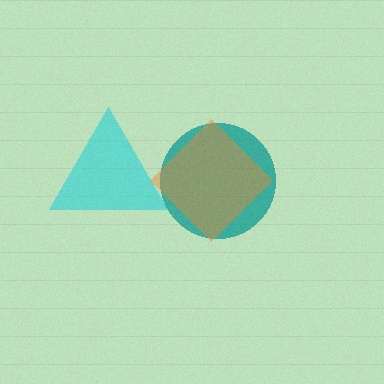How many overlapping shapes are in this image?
There are 3 overlapping shapes in the image.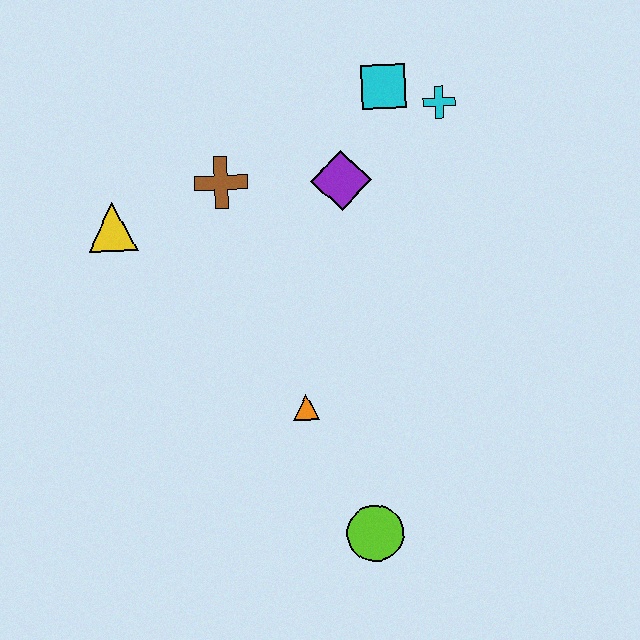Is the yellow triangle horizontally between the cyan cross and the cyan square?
No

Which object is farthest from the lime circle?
The cyan square is farthest from the lime circle.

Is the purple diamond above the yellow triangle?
Yes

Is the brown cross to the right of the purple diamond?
No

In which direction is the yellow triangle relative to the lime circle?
The yellow triangle is above the lime circle.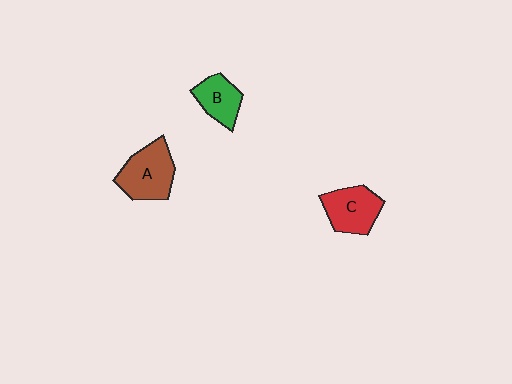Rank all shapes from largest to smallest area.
From largest to smallest: A (brown), C (red), B (green).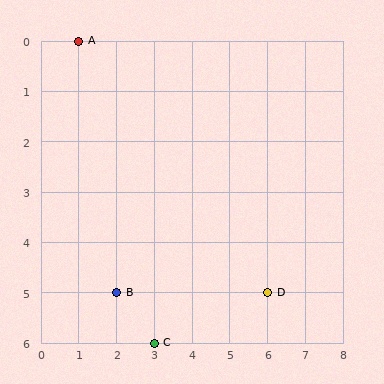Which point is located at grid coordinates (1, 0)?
Point A is at (1, 0).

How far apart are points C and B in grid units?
Points C and B are 1 column and 1 row apart (about 1.4 grid units diagonally).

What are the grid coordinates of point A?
Point A is at grid coordinates (1, 0).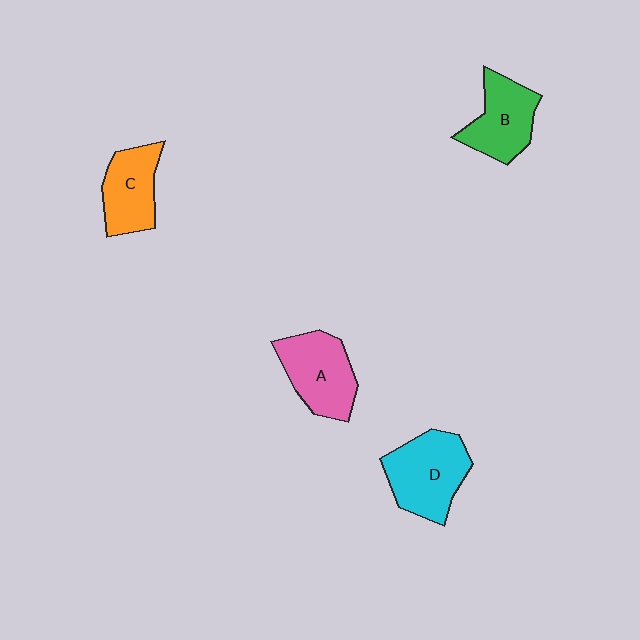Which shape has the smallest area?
Shape C (orange).